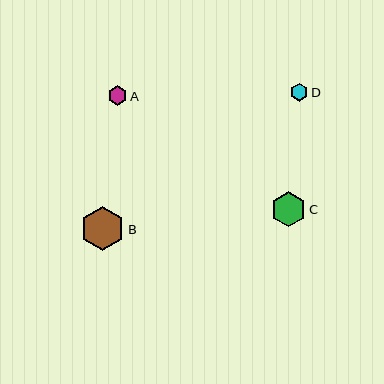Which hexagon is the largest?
Hexagon B is the largest with a size of approximately 44 pixels.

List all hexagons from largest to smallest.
From largest to smallest: B, C, A, D.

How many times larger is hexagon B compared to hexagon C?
Hexagon B is approximately 1.2 times the size of hexagon C.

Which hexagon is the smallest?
Hexagon D is the smallest with a size of approximately 18 pixels.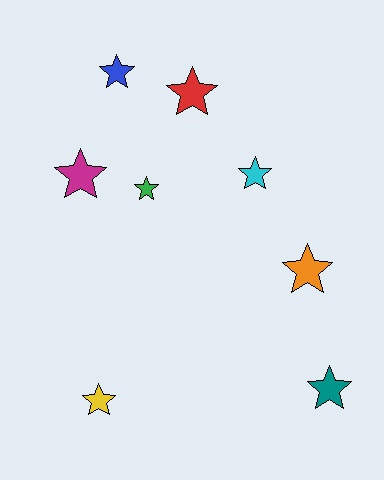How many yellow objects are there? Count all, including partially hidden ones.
There is 1 yellow object.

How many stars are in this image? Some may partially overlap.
There are 8 stars.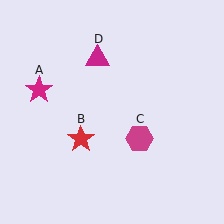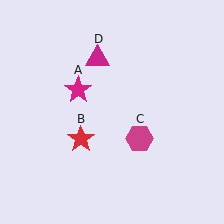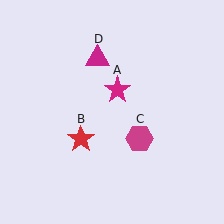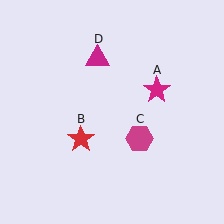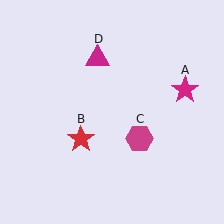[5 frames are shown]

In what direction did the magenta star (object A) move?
The magenta star (object A) moved right.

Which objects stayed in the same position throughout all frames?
Red star (object B) and magenta hexagon (object C) and magenta triangle (object D) remained stationary.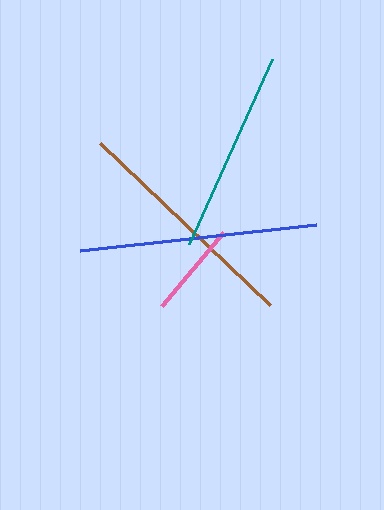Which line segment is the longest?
The blue line is the longest at approximately 238 pixels.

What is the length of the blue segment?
The blue segment is approximately 238 pixels long.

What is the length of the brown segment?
The brown segment is approximately 235 pixels long.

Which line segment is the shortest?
The pink line is the shortest at approximately 96 pixels.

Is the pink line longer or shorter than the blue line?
The blue line is longer than the pink line.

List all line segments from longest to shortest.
From longest to shortest: blue, brown, teal, pink.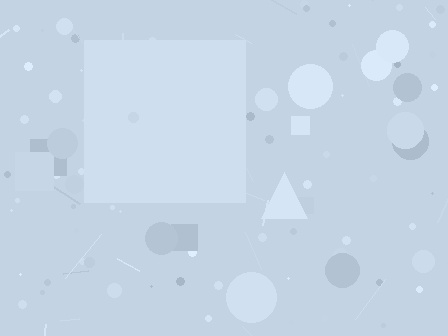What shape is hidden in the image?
A square is hidden in the image.